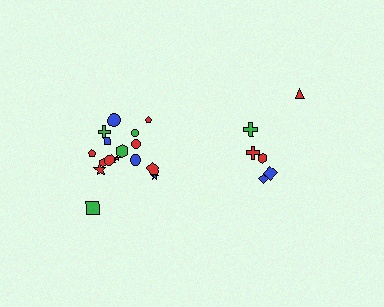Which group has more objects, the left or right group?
The left group.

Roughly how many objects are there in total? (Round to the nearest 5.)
Roughly 25 objects in total.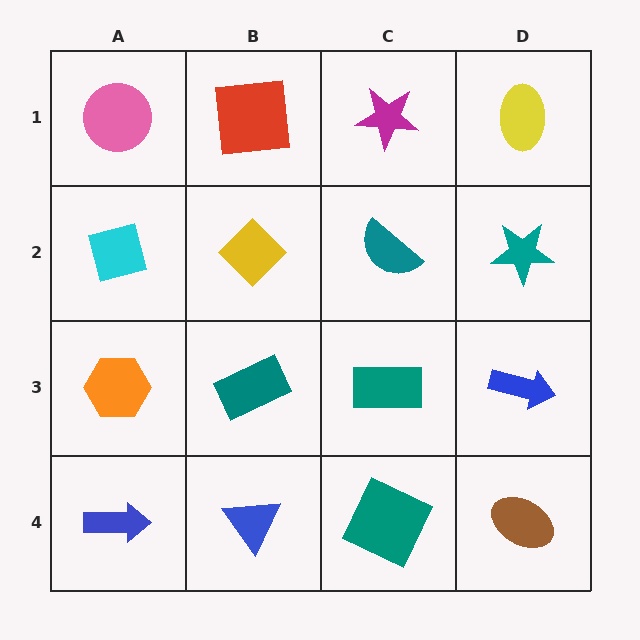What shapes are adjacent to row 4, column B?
A teal rectangle (row 3, column B), a blue arrow (row 4, column A), a teal square (row 4, column C).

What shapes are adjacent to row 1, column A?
A cyan square (row 2, column A), a red square (row 1, column B).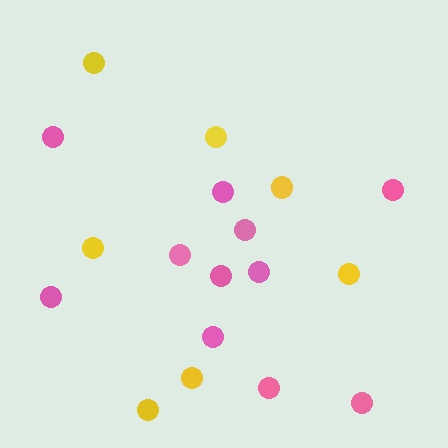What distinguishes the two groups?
There are 2 groups: one group of pink circles (11) and one group of yellow circles (7).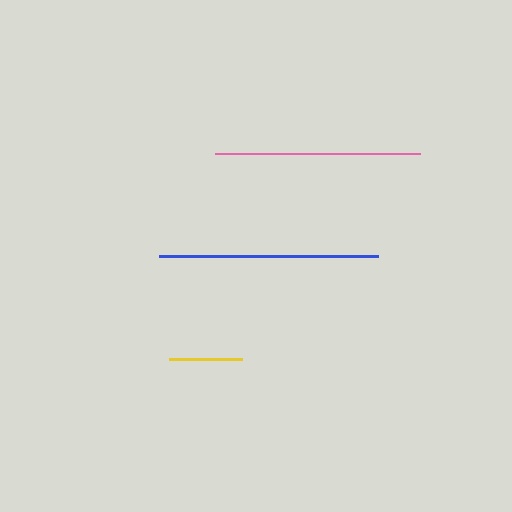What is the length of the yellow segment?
The yellow segment is approximately 73 pixels long.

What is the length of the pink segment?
The pink segment is approximately 204 pixels long.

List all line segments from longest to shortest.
From longest to shortest: blue, pink, yellow.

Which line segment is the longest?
The blue line is the longest at approximately 219 pixels.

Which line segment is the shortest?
The yellow line is the shortest at approximately 73 pixels.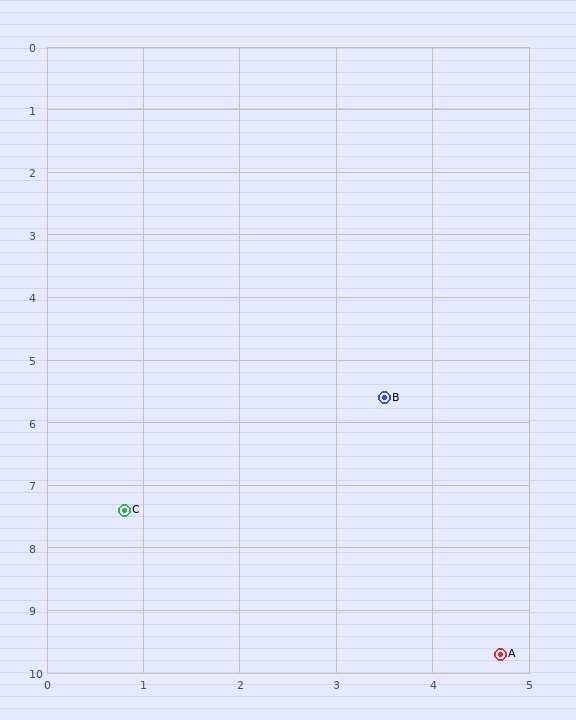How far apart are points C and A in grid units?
Points C and A are about 4.5 grid units apart.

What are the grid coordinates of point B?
Point B is at approximately (3.5, 5.6).